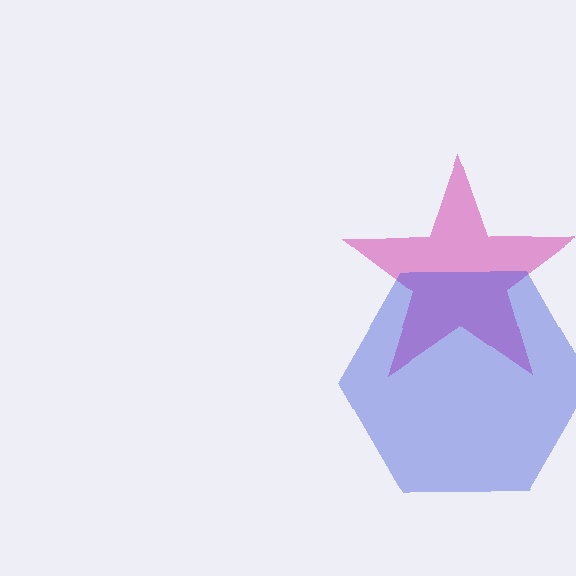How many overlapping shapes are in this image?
There are 2 overlapping shapes in the image.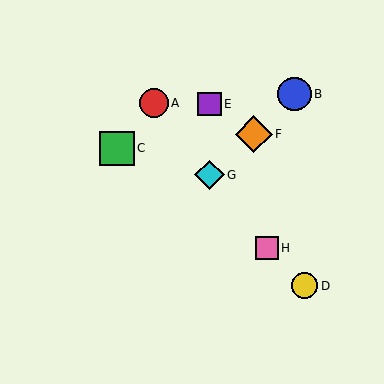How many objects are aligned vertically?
2 objects (E, G) are aligned vertically.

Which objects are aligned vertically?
Objects E, G are aligned vertically.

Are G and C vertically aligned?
No, G is at x≈209 and C is at x≈117.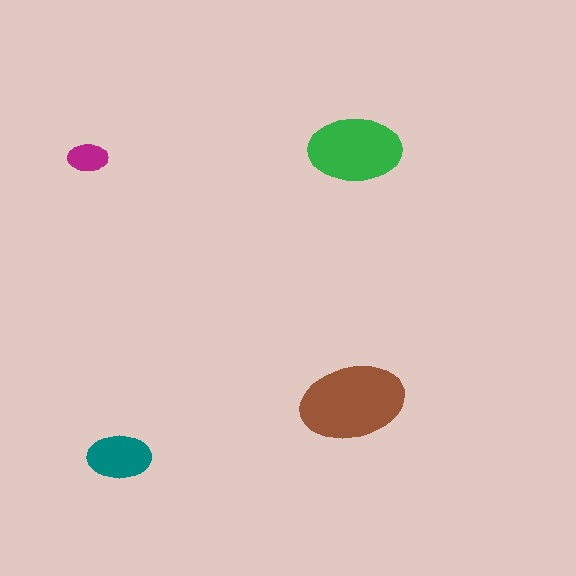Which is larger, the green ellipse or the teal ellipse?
The green one.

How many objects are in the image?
There are 4 objects in the image.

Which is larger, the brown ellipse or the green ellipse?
The brown one.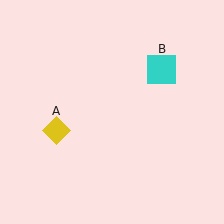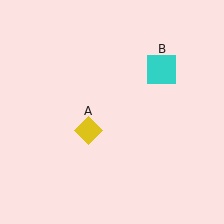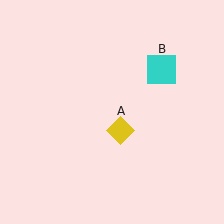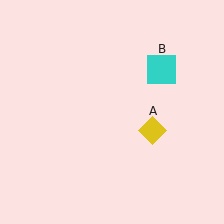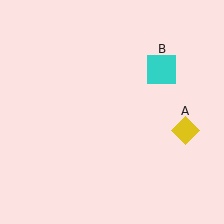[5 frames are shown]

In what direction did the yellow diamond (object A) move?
The yellow diamond (object A) moved right.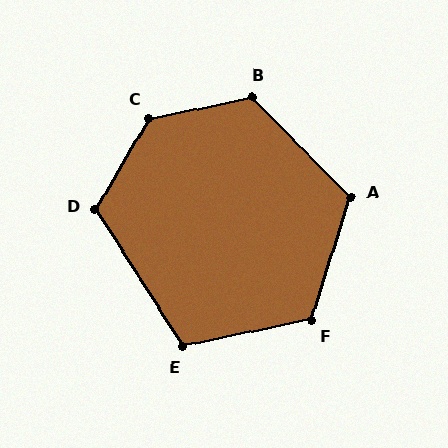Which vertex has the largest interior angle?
C, at approximately 132 degrees.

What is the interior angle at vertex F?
Approximately 120 degrees (obtuse).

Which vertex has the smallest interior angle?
E, at approximately 111 degrees.